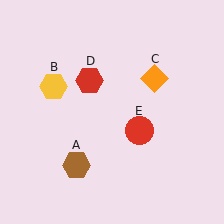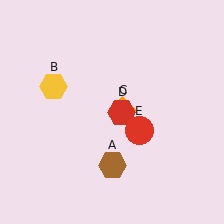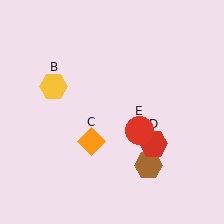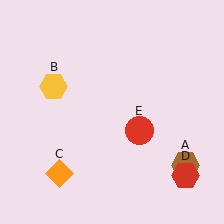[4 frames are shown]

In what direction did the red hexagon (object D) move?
The red hexagon (object D) moved down and to the right.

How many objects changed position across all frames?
3 objects changed position: brown hexagon (object A), orange diamond (object C), red hexagon (object D).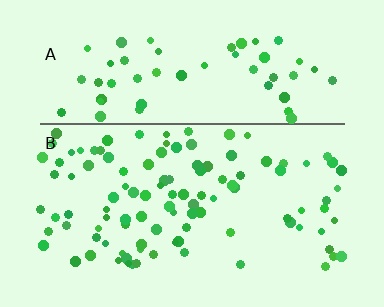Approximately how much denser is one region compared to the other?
Approximately 1.6× — region B over region A.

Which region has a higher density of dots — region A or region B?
B (the bottom).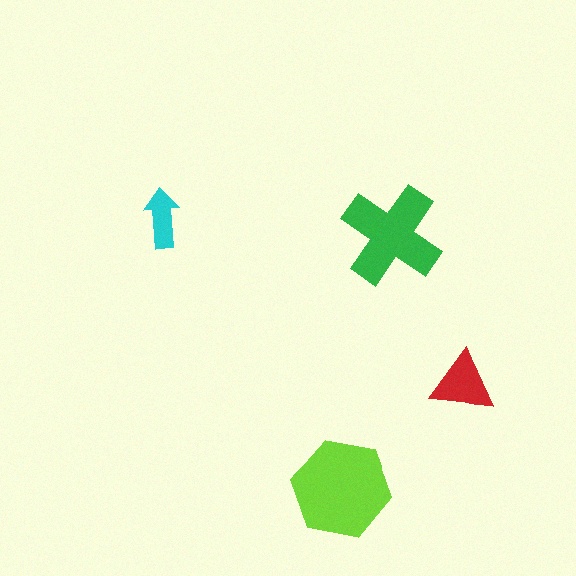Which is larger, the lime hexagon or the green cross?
The lime hexagon.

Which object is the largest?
The lime hexagon.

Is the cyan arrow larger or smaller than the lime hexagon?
Smaller.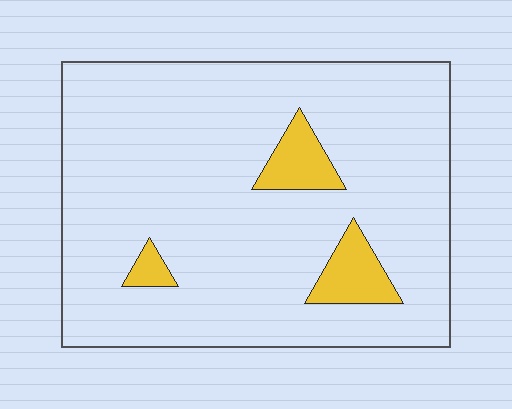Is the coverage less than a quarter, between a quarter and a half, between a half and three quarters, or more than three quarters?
Less than a quarter.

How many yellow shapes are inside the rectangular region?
3.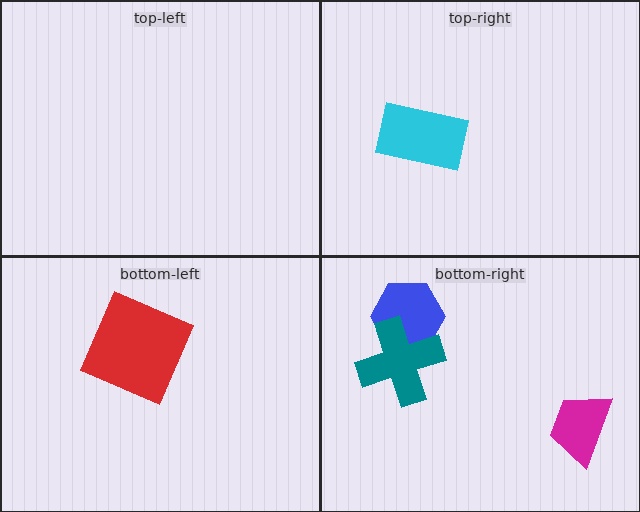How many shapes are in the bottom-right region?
3.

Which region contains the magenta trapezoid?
The bottom-right region.